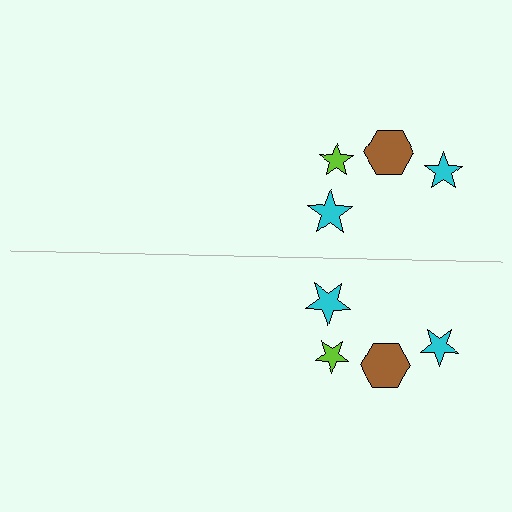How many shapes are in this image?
There are 8 shapes in this image.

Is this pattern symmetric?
Yes, this pattern has bilateral (reflection) symmetry.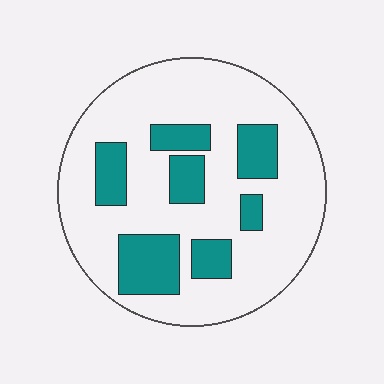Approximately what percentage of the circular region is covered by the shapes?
Approximately 25%.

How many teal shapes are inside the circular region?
7.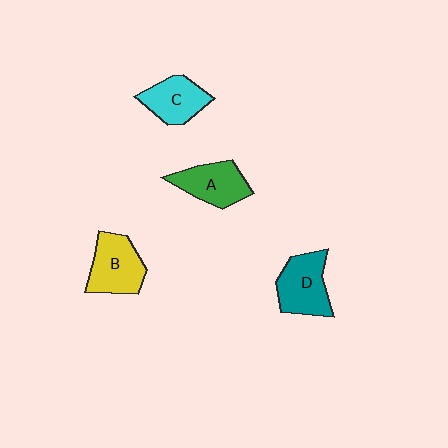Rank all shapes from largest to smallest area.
From largest to smallest: D (teal), B (yellow), A (green), C (cyan).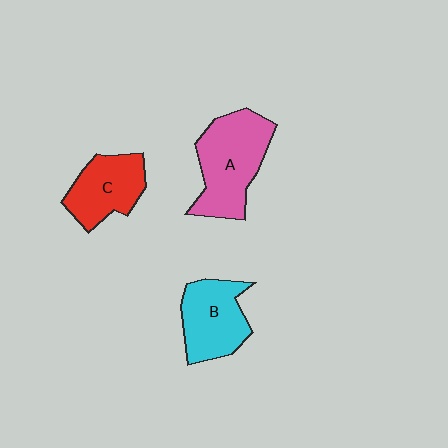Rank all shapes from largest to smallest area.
From largest to smallest: A (pink), B (cyan), C (red).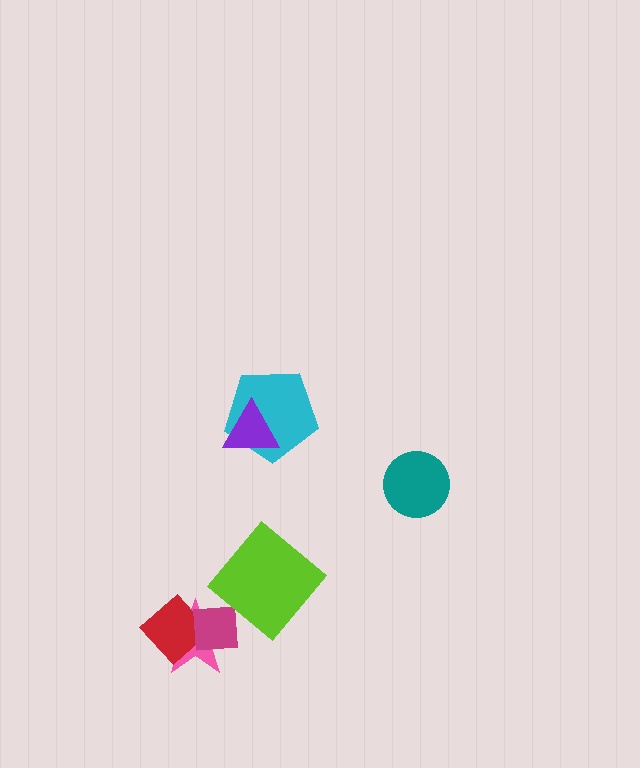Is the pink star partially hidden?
Yes, it is partially covered by another shape.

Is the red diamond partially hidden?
Yes, it is partially covered by another shape.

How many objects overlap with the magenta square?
2 objects overlap with the magenta square.